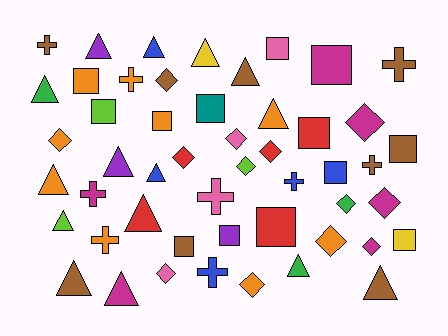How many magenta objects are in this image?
There are 6 magenta objects.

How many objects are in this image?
There are 50 objects.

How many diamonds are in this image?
There are 13 diamonds.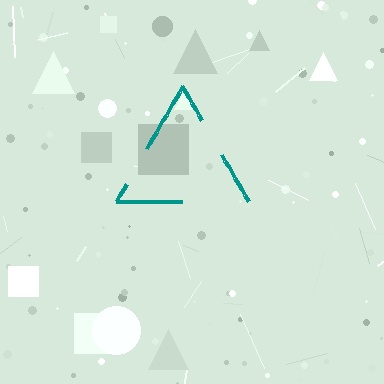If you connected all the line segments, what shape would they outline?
They would outline a triangle.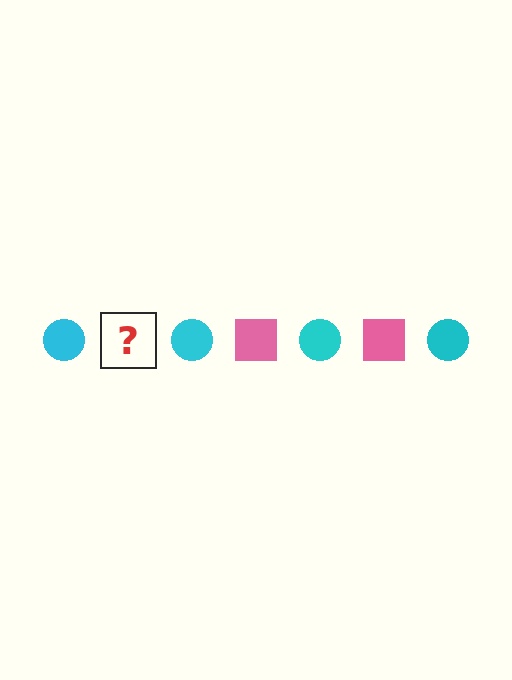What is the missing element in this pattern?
The missing element is a pink square.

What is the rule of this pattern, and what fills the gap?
The rule is that the pattern alternates between cyan circle and pink square. The gap should be filled with a pink square.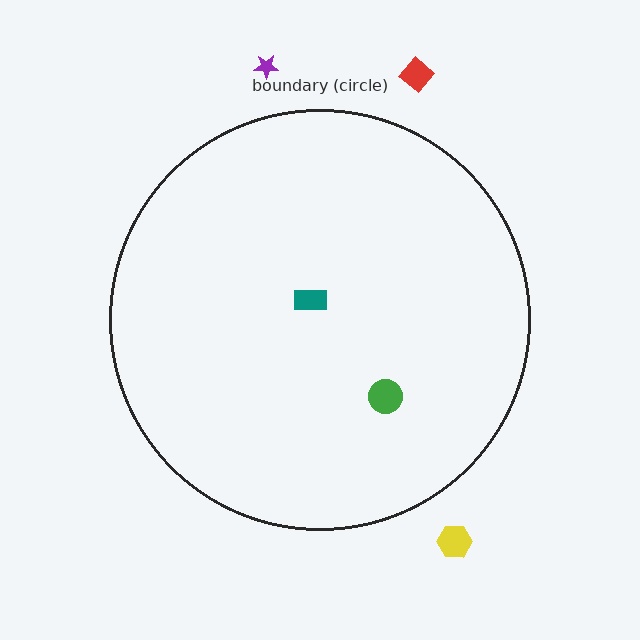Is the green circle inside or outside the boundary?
Inside.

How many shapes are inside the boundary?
2 inside, 3 outside.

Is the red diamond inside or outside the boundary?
Outside.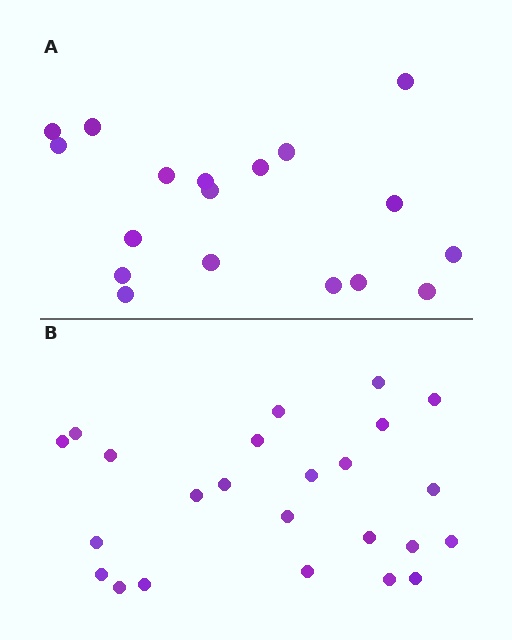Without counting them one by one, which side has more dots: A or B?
Region B (the bottom region) has more dots.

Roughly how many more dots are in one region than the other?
Region B has about 6 more dots than region A.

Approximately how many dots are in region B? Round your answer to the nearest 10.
About 20 dots. (The exact count is 24, which rounds to 20.)